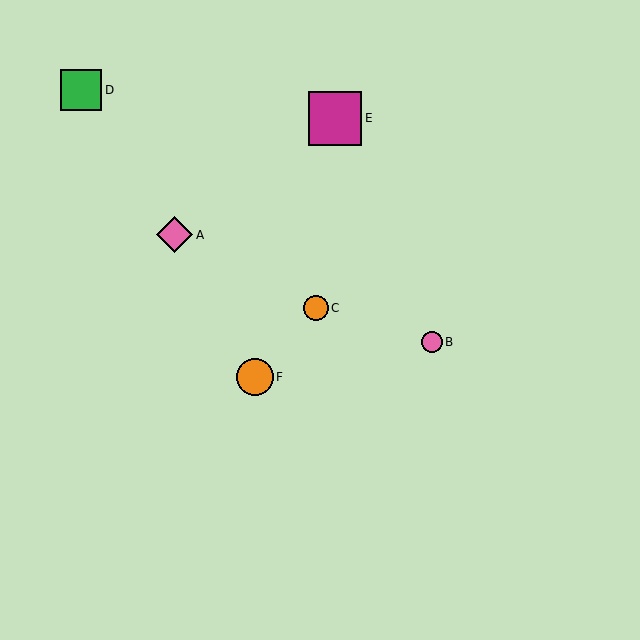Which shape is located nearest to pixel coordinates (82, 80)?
The green square (labeled D) at (81, 90) is nearest to that location.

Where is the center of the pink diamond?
The center of the pink diamond is at (175, 235).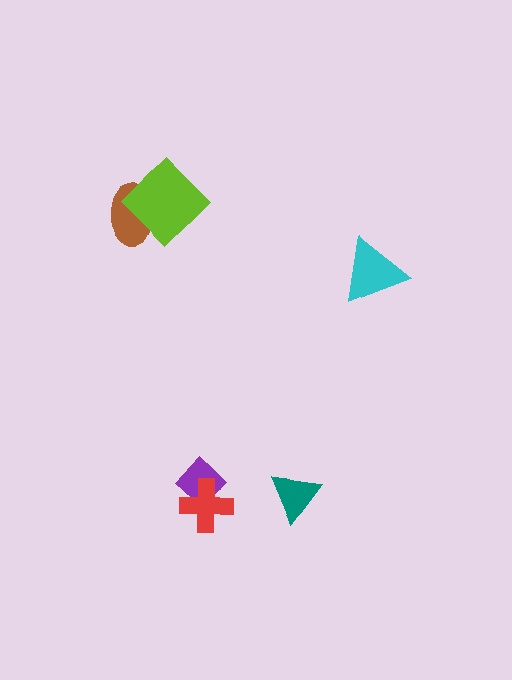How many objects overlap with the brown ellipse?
1 object overlaps with the brown ellipse.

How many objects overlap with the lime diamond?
1 object overlaps with the lime diamond.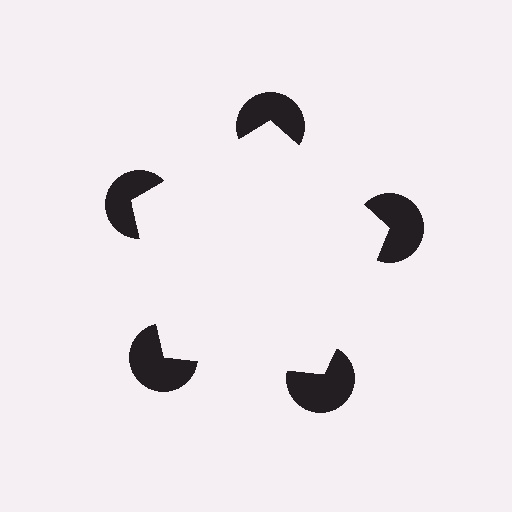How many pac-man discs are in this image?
There are 5 — one at each vertex of the illusory pentagon.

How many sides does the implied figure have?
5 sides.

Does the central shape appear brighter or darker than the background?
It typically appears slightly brighter than the background, even though no actual brightness change is drawn.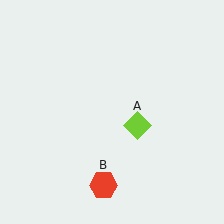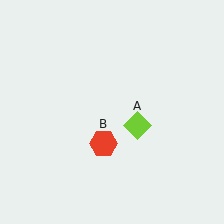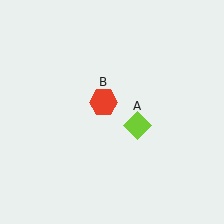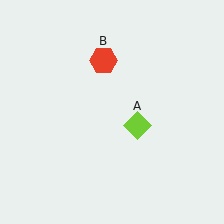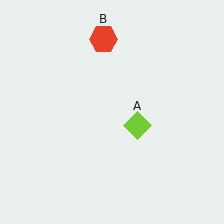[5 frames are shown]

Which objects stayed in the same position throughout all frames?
Lime diamond (object A) remained stationary.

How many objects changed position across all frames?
1 object changed position: red hexagon (object B).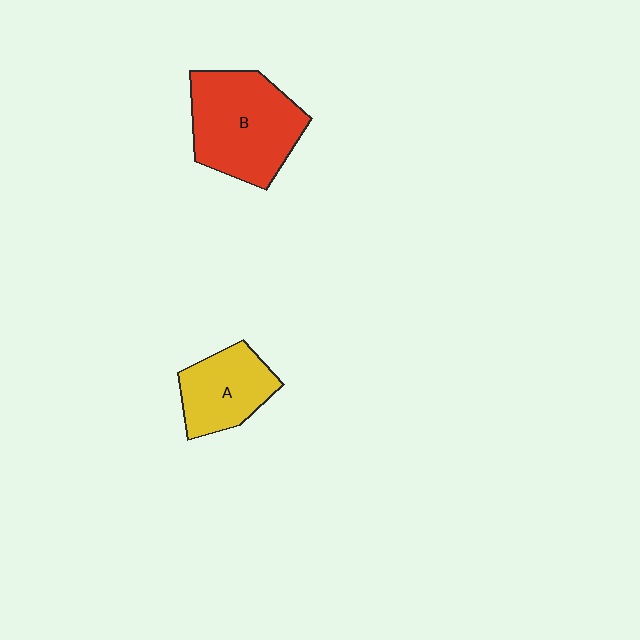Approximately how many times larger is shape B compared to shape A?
Approximately 1.6 times.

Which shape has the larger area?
Shape B (red).